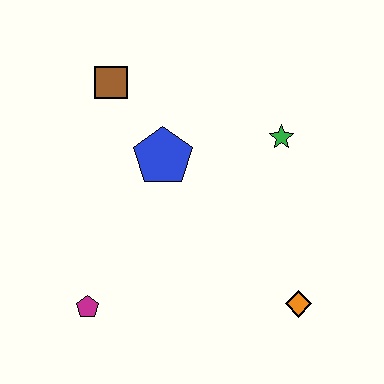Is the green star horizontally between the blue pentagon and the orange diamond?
Yes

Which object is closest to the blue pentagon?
The brown square is closest to the blue pentagon.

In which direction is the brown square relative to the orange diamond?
The brown square is above the orange diamond.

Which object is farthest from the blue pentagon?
The orange diamond is farthest from the blue pentagon.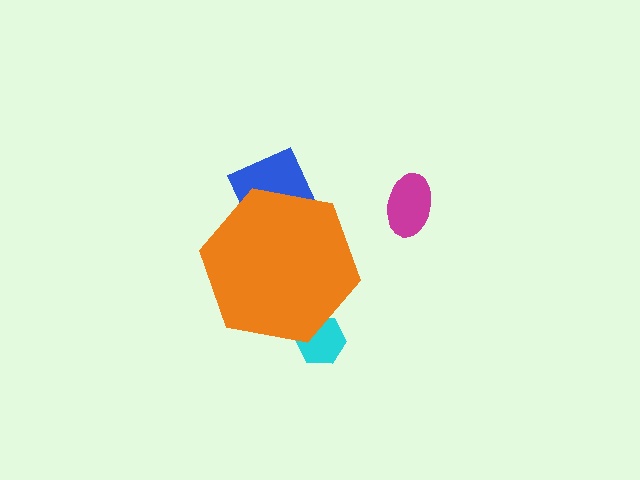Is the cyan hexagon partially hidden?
Yes, the cyan hexagon is partially hidden behind the orange hexagon.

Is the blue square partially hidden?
Yes, the blue square is partially hidden behind the orange hexagon.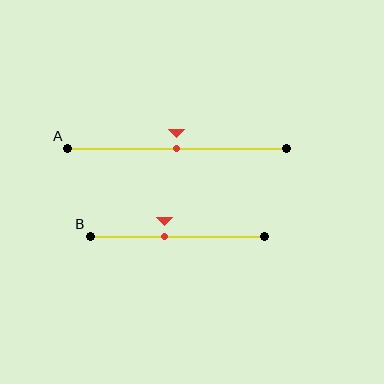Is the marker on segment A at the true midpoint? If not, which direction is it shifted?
Yes, the marker on segment A is at the true midpoint.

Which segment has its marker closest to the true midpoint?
Segment A has its marker closest to the true midpoint.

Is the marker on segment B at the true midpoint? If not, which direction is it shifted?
No, the marker on segment B is shifted to the left by about 8% of the segment length.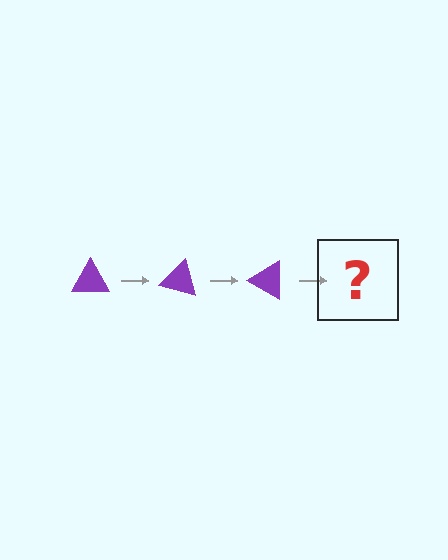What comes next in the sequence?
The next element should be a purple triangle rotated 45 degrees.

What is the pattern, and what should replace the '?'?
The pattern is that the triangle rotates 15 degrees each step. The '?' should be a purple triangle rotated 45 degrees.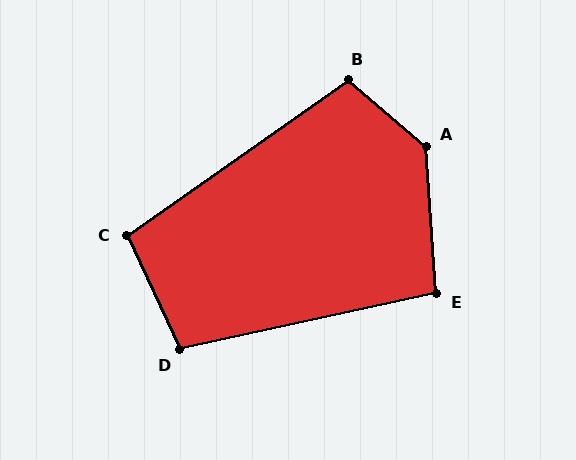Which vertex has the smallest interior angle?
E, at approximately 98 degrees.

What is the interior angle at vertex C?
Approximately 100 degrees (obtuse).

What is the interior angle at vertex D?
Approximately 103 degrees (obtuse).